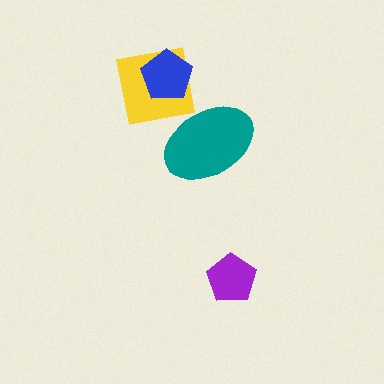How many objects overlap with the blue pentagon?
1 object overlaps with the blue pentagon.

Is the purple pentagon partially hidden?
No, no other shape covers it.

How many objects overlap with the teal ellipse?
0 objects overlap with the teal ellipse.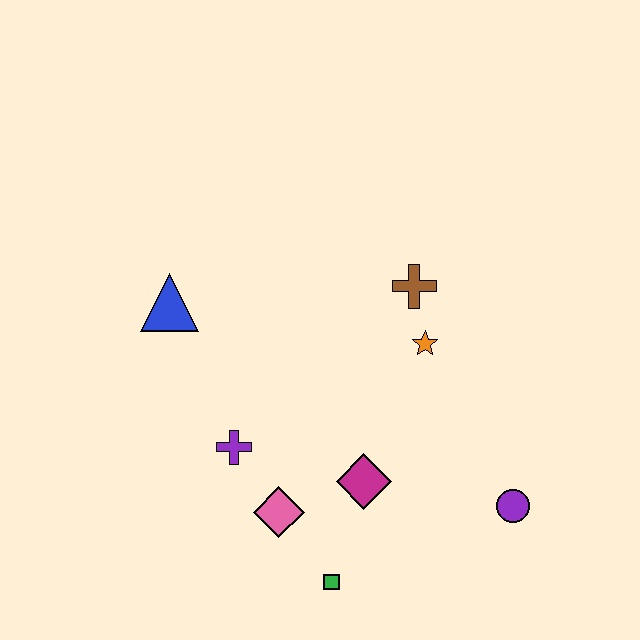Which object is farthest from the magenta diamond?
The blue triangle is farthest from the magenta diamond.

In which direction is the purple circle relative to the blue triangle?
The purple circle is to the right of the blue triangle.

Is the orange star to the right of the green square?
Yes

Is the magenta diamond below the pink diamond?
No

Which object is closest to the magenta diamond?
The pink diamond is closest to the magenta diamond.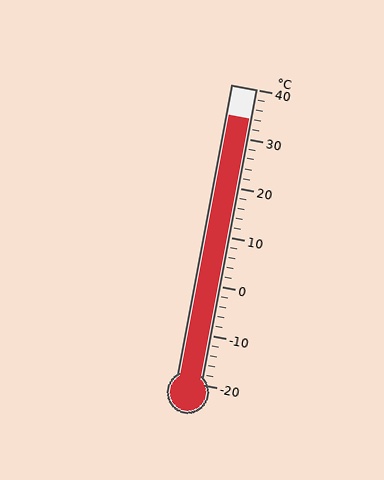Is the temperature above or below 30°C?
The temperature is above 30°C.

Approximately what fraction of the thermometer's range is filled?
The thermometer is filled to approximately 90% of its range.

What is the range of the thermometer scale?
The thermometer scale ranges from -20°C to 40°C.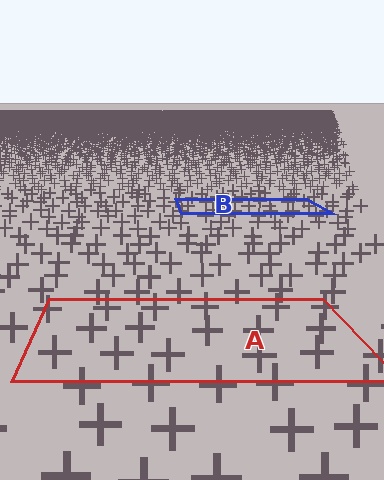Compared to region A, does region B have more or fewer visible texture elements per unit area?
Region B has more texture elements per unit area — they are packed more densely because it is farther away.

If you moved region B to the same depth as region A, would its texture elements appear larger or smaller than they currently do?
They would appear larger. At a closer depth, the same texture elements are projected at a bigger on-screen size.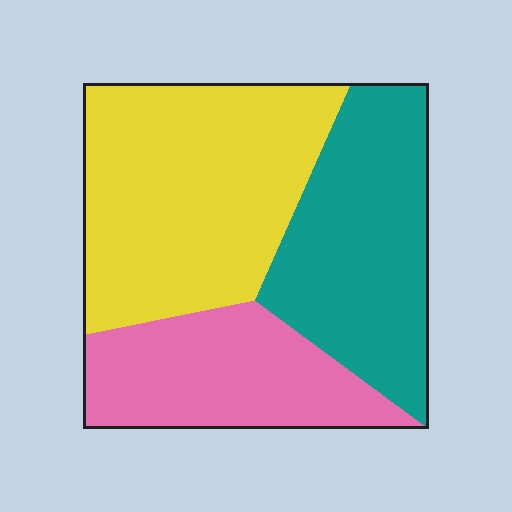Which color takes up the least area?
Pink, at roughly 25%.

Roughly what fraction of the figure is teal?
Teal takes up about one third (1/3) of the figure.